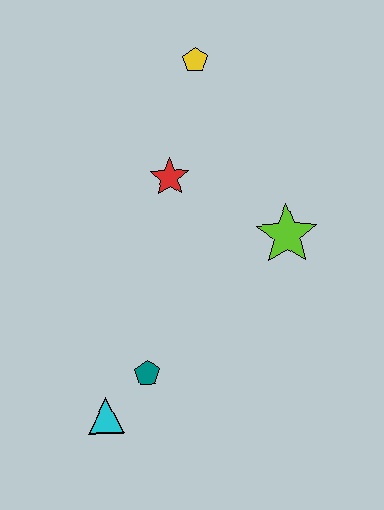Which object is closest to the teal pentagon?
The cyan triangle is closest to the teal pentagon.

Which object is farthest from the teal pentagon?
The yellow pentagon is farthest from the teal pentagon.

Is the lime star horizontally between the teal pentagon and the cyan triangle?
No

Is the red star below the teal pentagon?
No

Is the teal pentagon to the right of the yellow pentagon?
No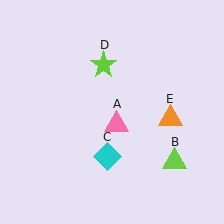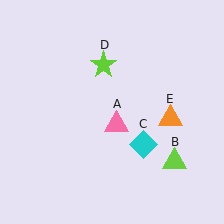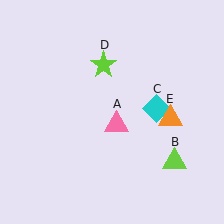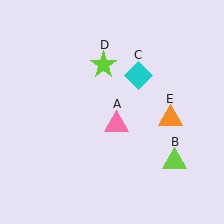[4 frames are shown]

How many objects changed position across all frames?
1 object changed position: cyan diamond (object C).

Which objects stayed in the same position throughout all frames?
Pink triangle (object A) and lime triangle (object B) and lime star (object D) and orange triangle (object E) remained stationary.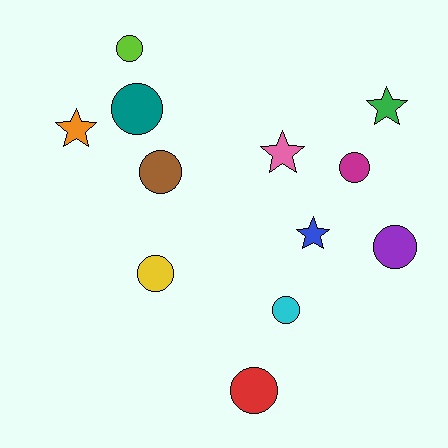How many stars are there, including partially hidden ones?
There are 4 stars.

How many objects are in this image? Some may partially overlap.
There are 12 objects.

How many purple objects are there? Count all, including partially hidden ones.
There is 1 purple object.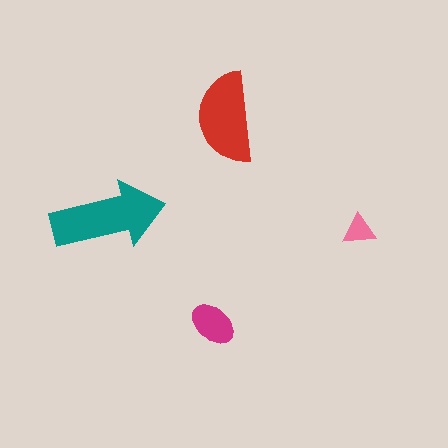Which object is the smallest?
The pink triangle.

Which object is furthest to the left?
The teal arrow is leftmost.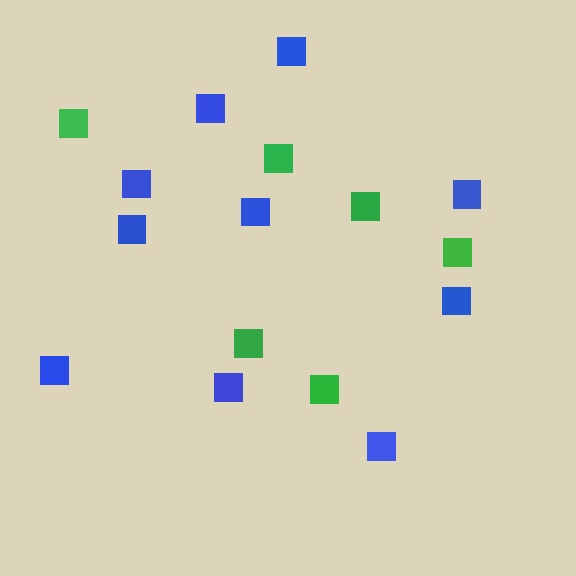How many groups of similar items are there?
There are 2 groups: one group of blue squares (10) and one group of green squares (6).